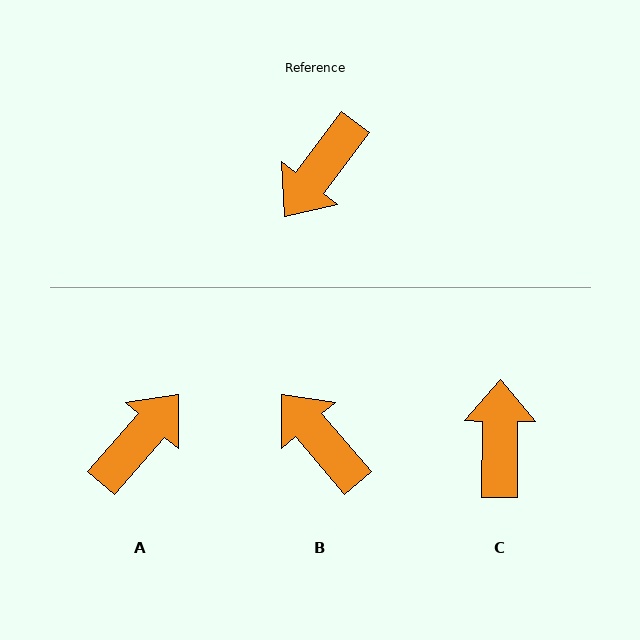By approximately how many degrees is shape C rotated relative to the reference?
Approximately 144 degrees clockwise.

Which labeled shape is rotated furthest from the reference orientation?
A, about 175 degrees away.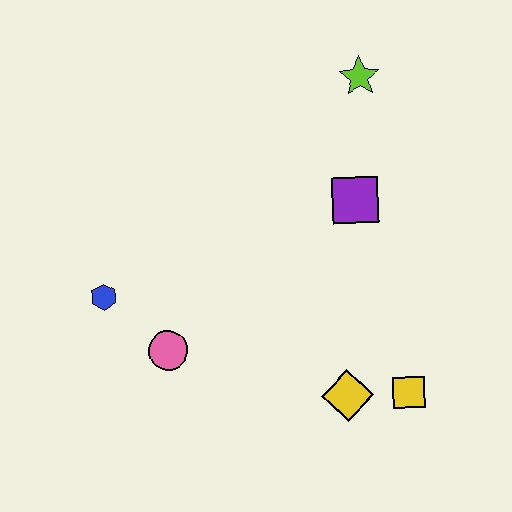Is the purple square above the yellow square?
Yes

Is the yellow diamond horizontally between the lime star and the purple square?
No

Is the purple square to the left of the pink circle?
No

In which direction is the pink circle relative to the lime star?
The pink circle is below the lime star.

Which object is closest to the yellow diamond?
The yellow square is closest to the yellow diamond.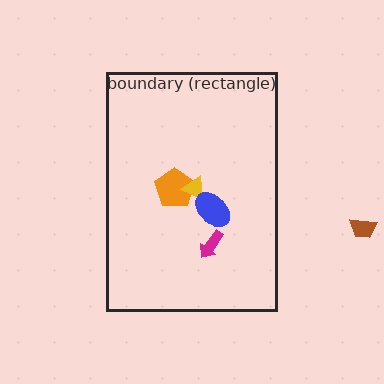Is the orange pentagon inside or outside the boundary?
Inside.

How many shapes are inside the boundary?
4 inside, 1 outside.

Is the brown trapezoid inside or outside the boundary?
Outside.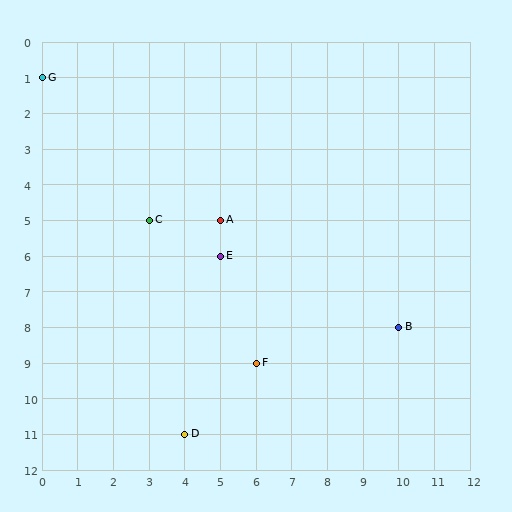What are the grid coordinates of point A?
Point A is at grid coordinates (5, 5).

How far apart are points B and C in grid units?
Points B and C are 7 columns and 3 rows apart (about 7.6 grid units diagonally).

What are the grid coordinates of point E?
Point E is at grid coordinates (5, 6).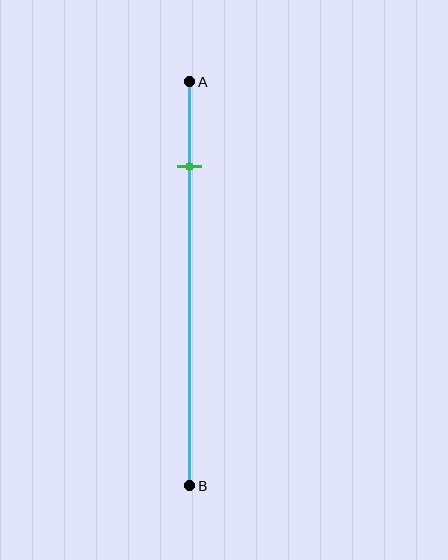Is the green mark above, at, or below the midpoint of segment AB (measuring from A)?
The green mark is above the midpoint of segment AB.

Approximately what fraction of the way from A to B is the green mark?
The green mark is approximately 20% of the way from A to B.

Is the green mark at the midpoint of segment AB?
No, the mark is at about 20% from A, not at the 50% midpoint.